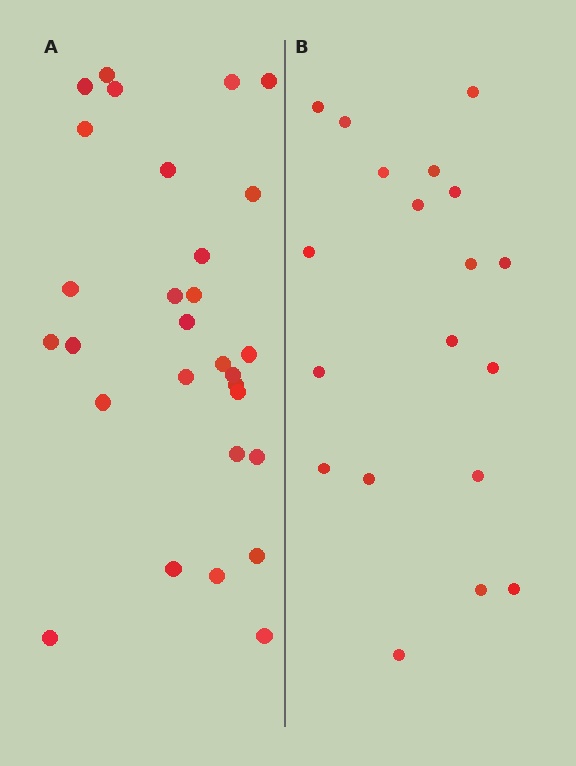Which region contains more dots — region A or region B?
Region A (the left region) has more dots.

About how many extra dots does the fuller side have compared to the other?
Region A has roughly 10 or so more dots than region B.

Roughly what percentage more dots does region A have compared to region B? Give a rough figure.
About 55% more.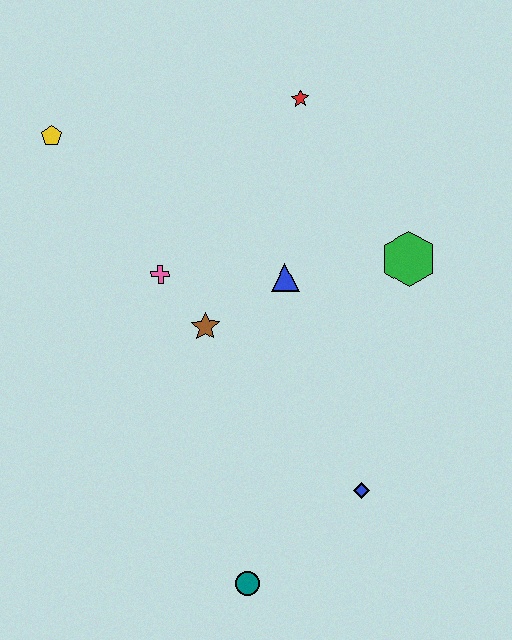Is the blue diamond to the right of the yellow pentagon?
Yes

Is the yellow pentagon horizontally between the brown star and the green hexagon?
No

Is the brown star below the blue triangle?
Yes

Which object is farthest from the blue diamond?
The yellow pentagon is farthest from the blue diamond.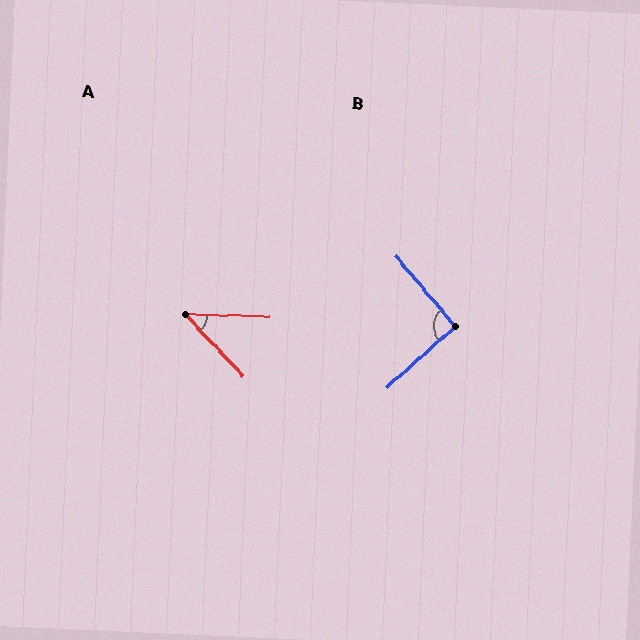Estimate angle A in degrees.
Approximately 46 degrees.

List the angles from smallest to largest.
A (46°), B (92°).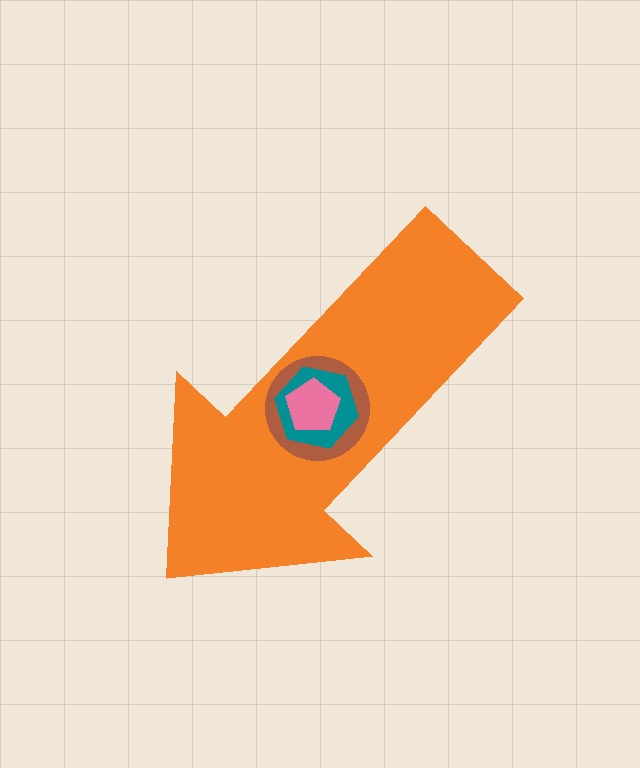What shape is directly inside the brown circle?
The teal hexagon.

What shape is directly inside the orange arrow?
The brown circle.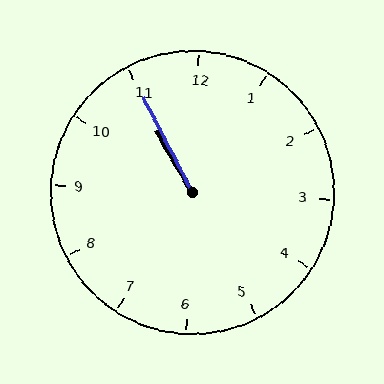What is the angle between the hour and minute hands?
Approximately 2 degrees.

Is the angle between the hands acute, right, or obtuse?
It is acute.